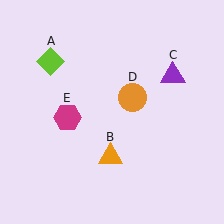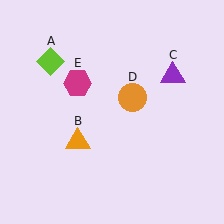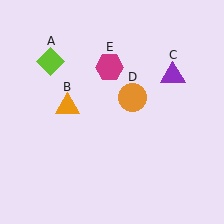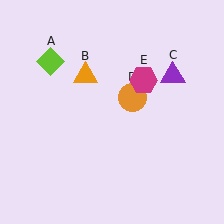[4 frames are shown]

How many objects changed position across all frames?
2 objects changed position: orange triangle (object B), magenta hexagon (object E).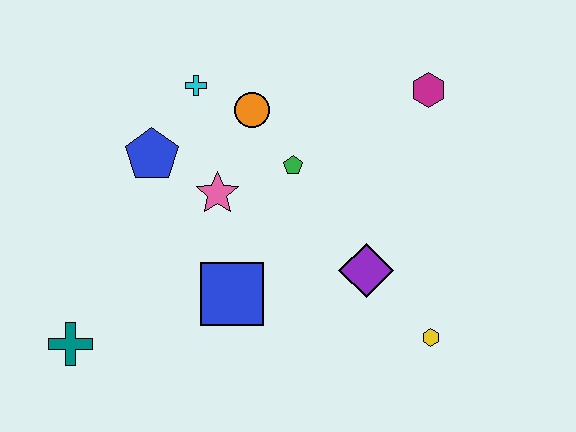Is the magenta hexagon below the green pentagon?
No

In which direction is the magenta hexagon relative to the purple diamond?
The magenta hexagon is above the purple diamond.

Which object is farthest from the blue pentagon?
The yellow hexagon is farthest from the blue pentagon.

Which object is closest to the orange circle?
The cyan cross is closest to the orange circle.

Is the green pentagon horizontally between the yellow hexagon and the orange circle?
Yes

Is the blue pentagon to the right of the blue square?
No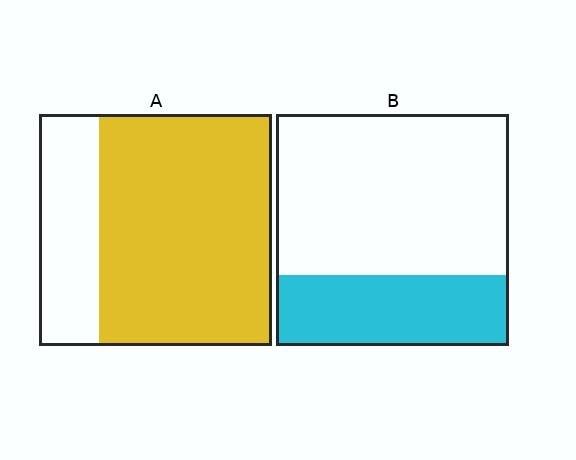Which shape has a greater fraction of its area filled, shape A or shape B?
Shape A.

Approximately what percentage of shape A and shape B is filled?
A is approximately 75% and B is approximately 30%.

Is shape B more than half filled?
No.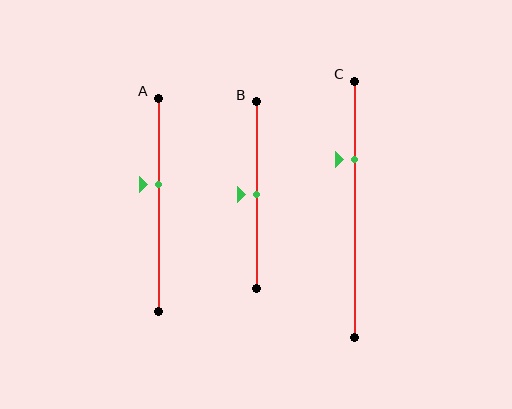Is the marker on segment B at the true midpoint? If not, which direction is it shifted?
Yes, the marker on segment B is at the true midpoint.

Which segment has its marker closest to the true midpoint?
Segment B has its marker closest to the true midpoint.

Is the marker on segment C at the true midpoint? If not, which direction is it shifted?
No, the marker on segment C is shifted upward by about 20% of the segment length.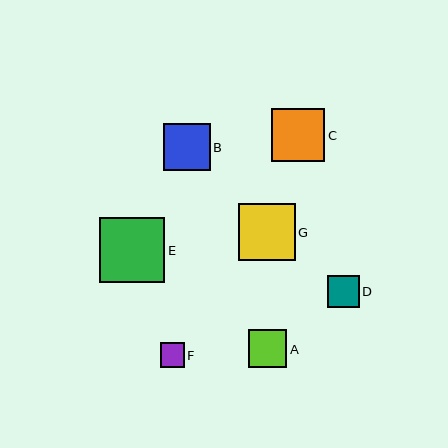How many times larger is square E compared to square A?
Square E is approximately 1.7 times the size of square A.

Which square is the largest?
Square E is the largest with a size of approximately 66 pixels.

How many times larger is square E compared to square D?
Square E is approximately 2.1 times the size of square D.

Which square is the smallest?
Square F is the smallest with a size of approximately 24 pixels.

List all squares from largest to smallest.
From largest to smallest: E, G, C, B, A, D, F.